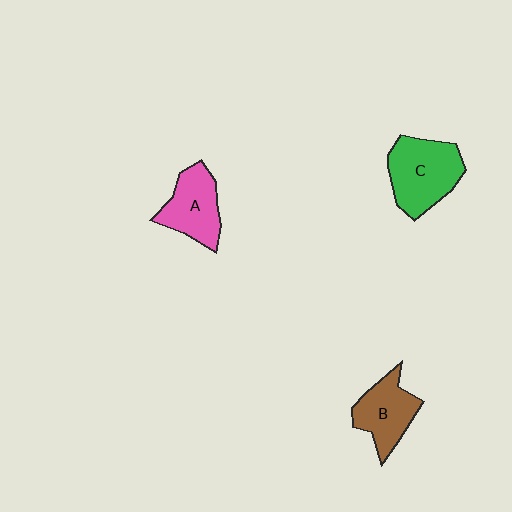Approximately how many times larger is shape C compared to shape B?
Approximately 1.3 times.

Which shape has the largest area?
Shape C (green).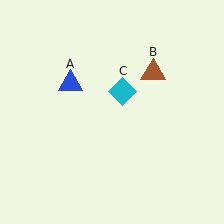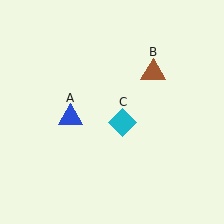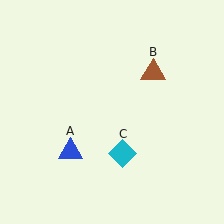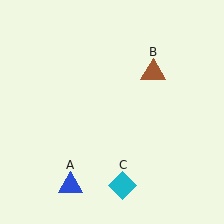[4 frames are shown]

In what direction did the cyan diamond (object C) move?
The cyan diamond (object C) moved down.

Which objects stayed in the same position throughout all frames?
Brown triangle (object B) remained stationary.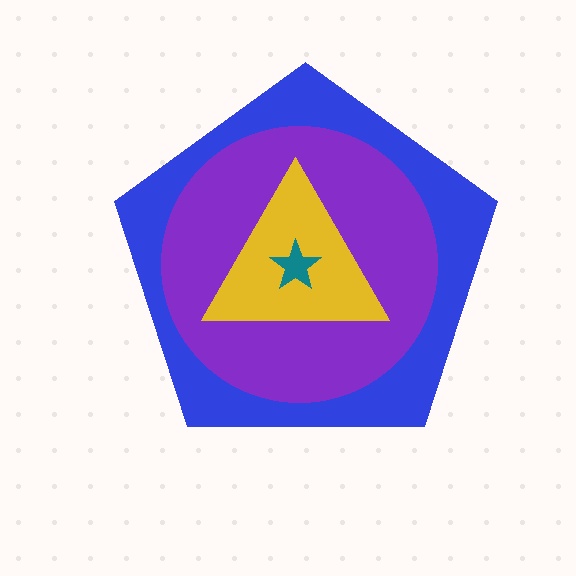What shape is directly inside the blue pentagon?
The purple circle.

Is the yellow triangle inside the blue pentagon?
Yes.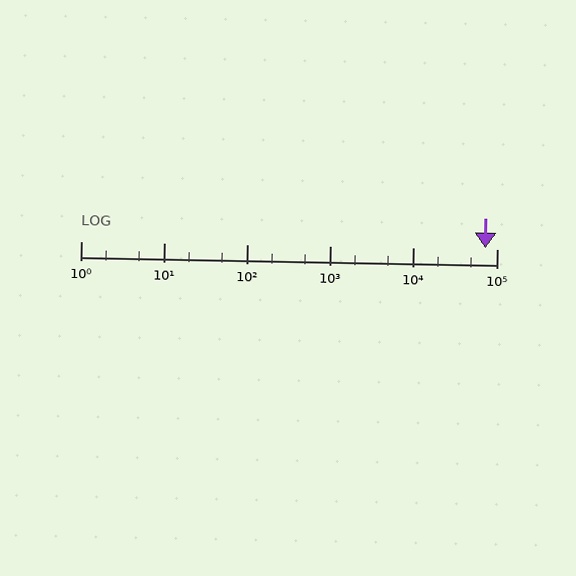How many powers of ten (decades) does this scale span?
The scale spans 5 decades, from 1 to 100000.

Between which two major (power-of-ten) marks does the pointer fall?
The pointer is between 10000 and 100000.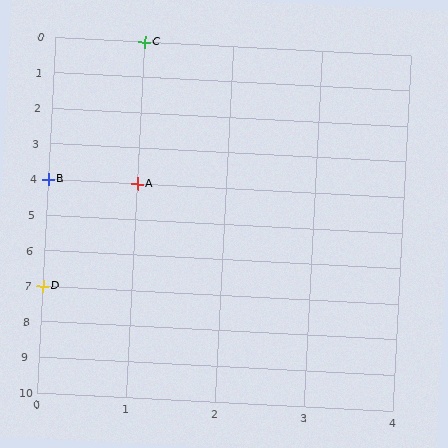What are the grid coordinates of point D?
Point D is at grid coordinates (0, 7).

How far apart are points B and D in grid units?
Points B and D are 3 rows apart.